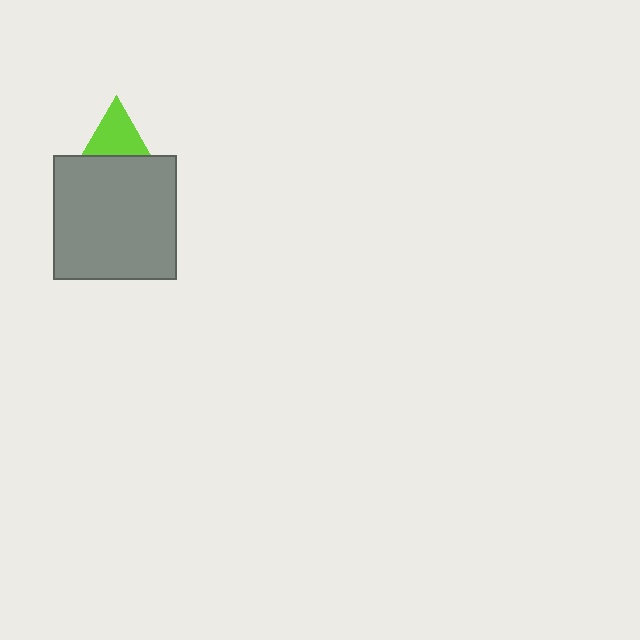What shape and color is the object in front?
The object in front is a gray square.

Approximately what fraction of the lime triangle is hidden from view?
Roughly 43% of the lime triangle is hidden behind the gray square.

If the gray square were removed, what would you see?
You would see the complete lime triangle.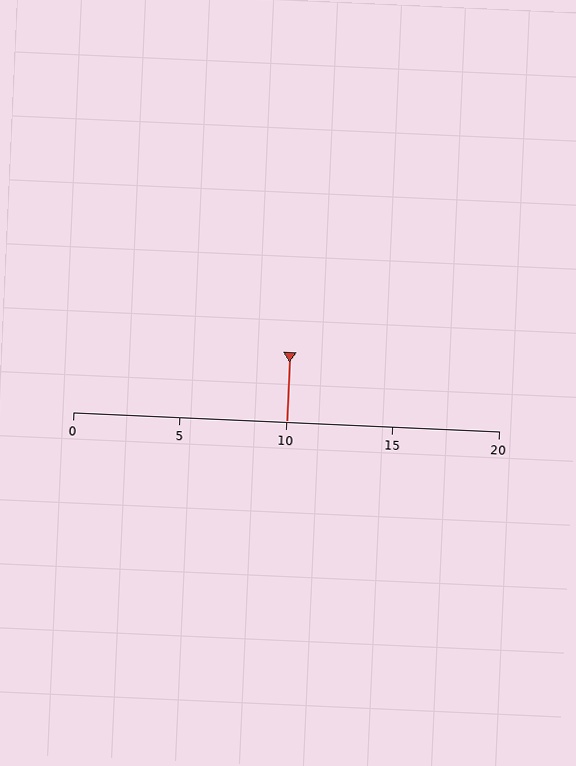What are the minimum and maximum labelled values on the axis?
The axis runs from 0 to 20.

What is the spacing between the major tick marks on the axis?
The major ticks are spaced 5 apart.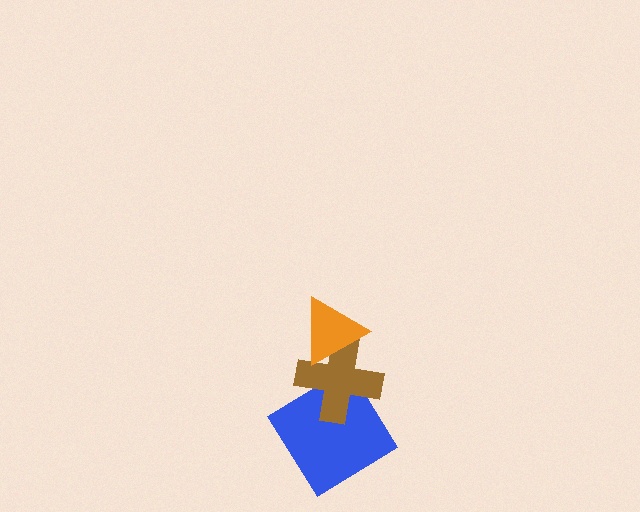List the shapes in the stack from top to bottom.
From top to bottom: the orange triangle, the brown cross, the blue diamond.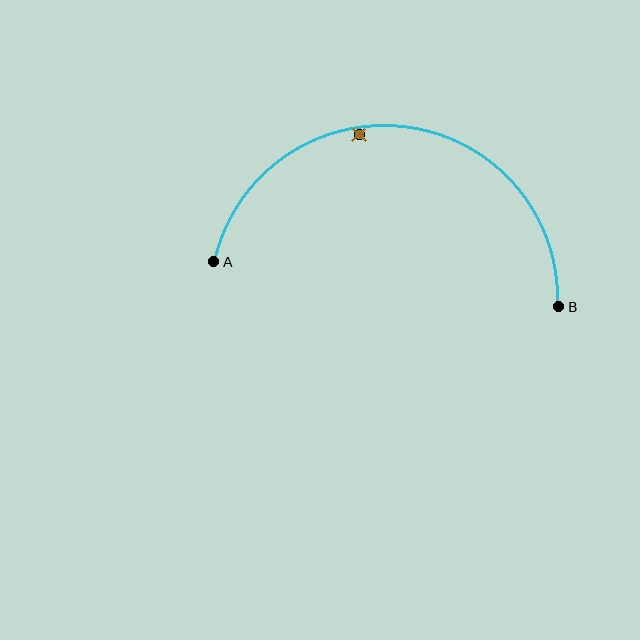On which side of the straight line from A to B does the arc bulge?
The arc bulges above the straight line connecting A and B.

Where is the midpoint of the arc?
The arc midpoint is the point on the curve farthest from the straight line joining A and B. It sits above that line.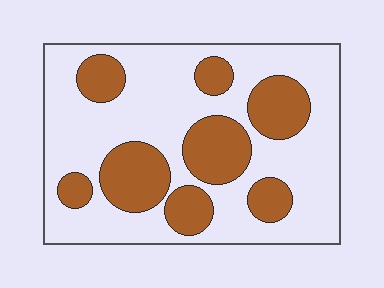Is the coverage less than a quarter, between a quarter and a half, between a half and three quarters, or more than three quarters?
Between a quarter and a half.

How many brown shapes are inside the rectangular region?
8.